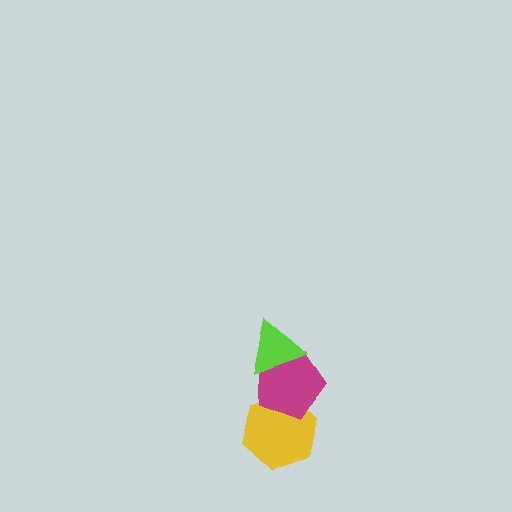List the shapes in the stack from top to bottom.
From top to bottom: the lime triangle, the magenta pentagon, the yellow hexagon.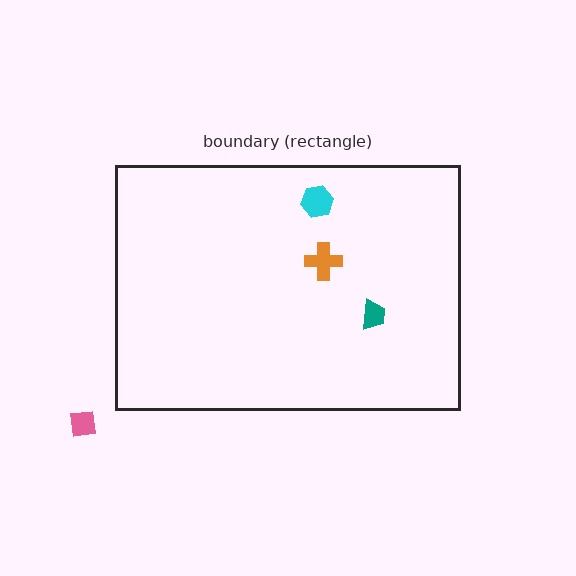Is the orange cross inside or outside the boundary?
Inside.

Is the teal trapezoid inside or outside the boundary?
Inside.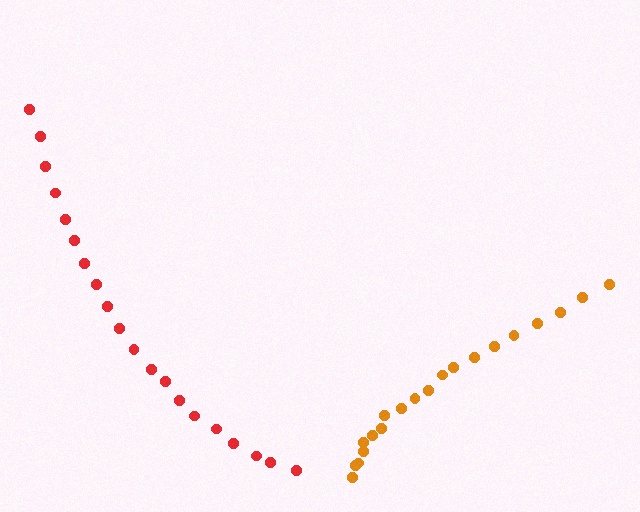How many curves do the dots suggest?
There are 2 distinct paths.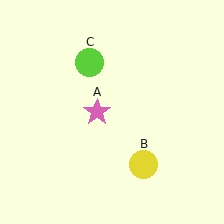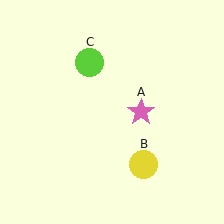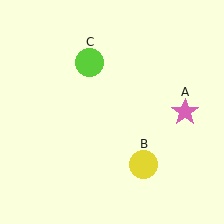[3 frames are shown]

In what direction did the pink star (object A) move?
The pink star (object A) moved right.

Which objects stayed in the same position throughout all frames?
Yellow circle (object B) and lime circle (object C) remained stationary.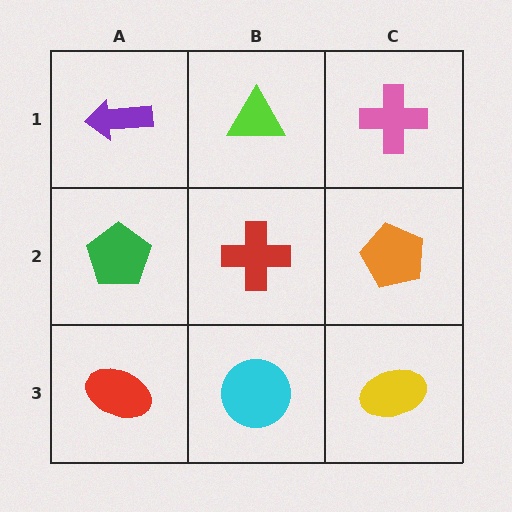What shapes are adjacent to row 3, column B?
A red cross (row 2, column B), a red ellipse (row 3, column A), a yellow ellipse (row 3, column C).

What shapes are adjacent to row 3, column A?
A green pentagon (row 2, column A), a cyan circle (row 3, column B).